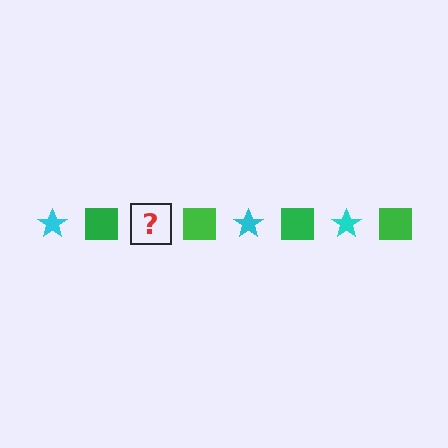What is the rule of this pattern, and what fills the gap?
The rule is that the pattern alternates between cyan star and green square. The gap should be filled with a cyan star.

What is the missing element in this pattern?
The missing element is a cyan star.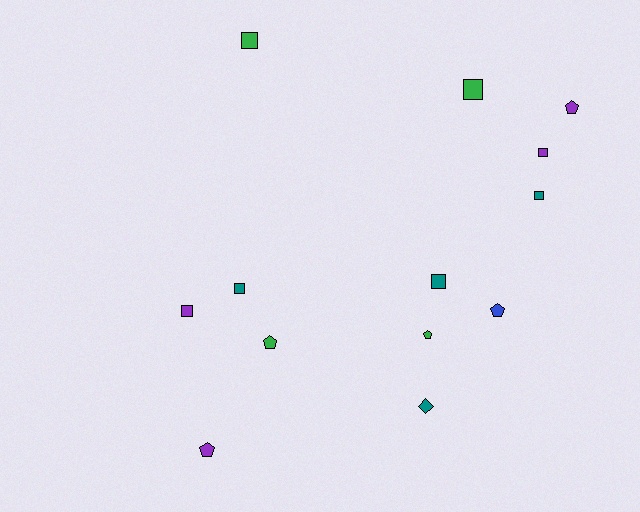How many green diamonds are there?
There are no green diamonds.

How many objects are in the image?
There are 13 objects.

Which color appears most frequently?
Purple, with 4 objects.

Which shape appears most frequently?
Square, with 7 objects.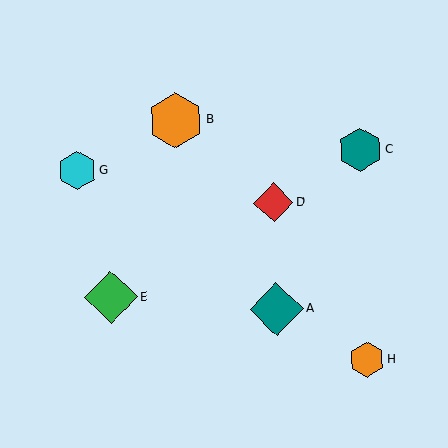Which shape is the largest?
The orange hexagon (labeled B) is the largest.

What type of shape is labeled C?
Shape C is a teal hexagon.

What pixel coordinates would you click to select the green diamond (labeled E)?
Click at (111, 297) to select the green diamond E.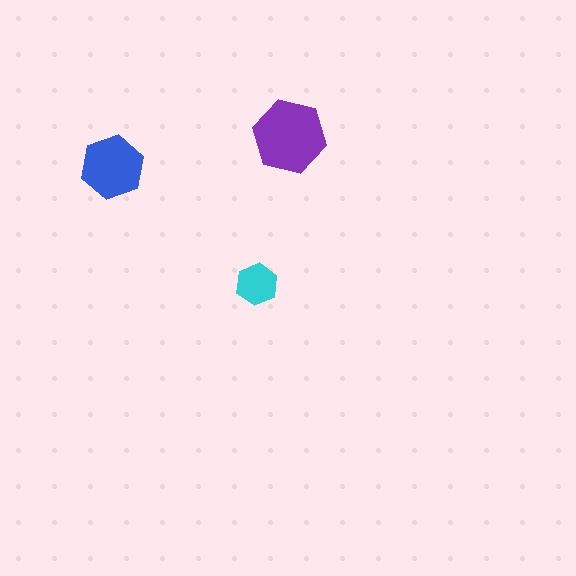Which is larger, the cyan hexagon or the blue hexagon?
The blue one.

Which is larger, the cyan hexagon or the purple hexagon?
The purple one.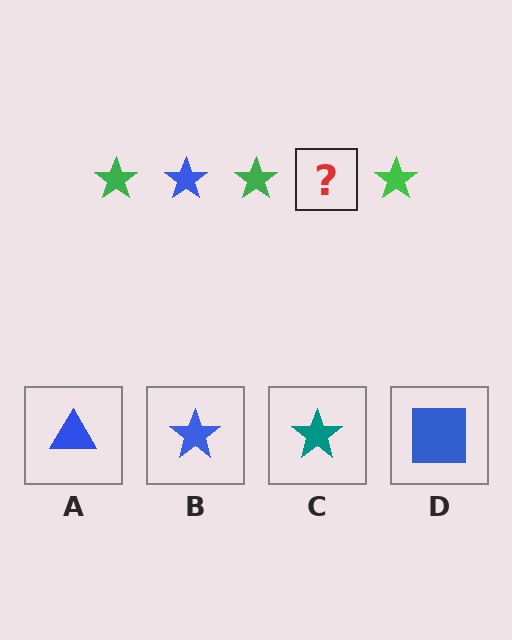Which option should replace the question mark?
Option B.